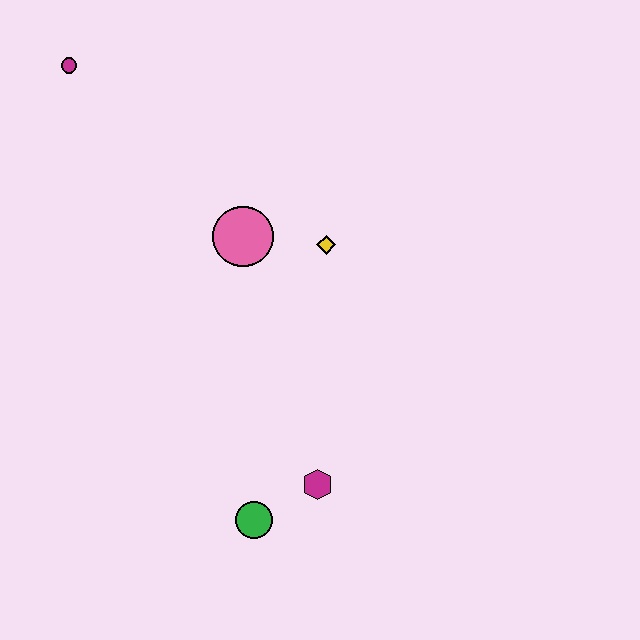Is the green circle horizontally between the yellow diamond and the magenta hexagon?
No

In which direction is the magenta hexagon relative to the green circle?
The magenta hexagon is to the right of the green circle.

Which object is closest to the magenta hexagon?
The green circle is closest to the magenta hexagon.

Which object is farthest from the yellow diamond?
The magenta circle is farthest from the yellow diamond.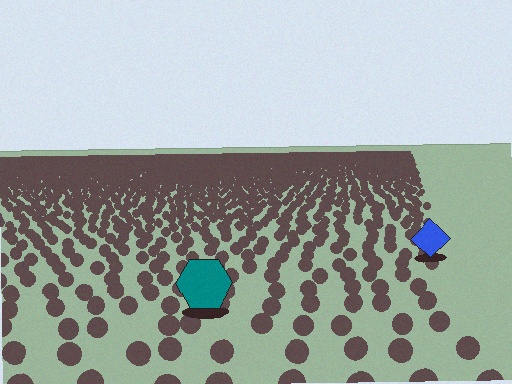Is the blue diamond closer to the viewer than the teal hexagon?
No. The teal hexagon is closer — you can tell from the texture gradient: the ground texture is coarser near it.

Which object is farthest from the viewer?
The blue diamond is farthest from the viewer. It appears smaller and the ground texture around it is denser.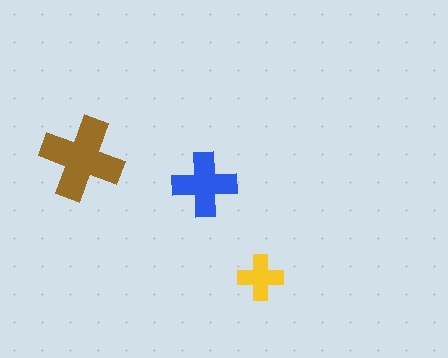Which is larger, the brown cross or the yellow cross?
The brown one.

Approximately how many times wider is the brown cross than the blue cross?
About 1.5 times wider.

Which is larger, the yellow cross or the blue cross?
The blue one.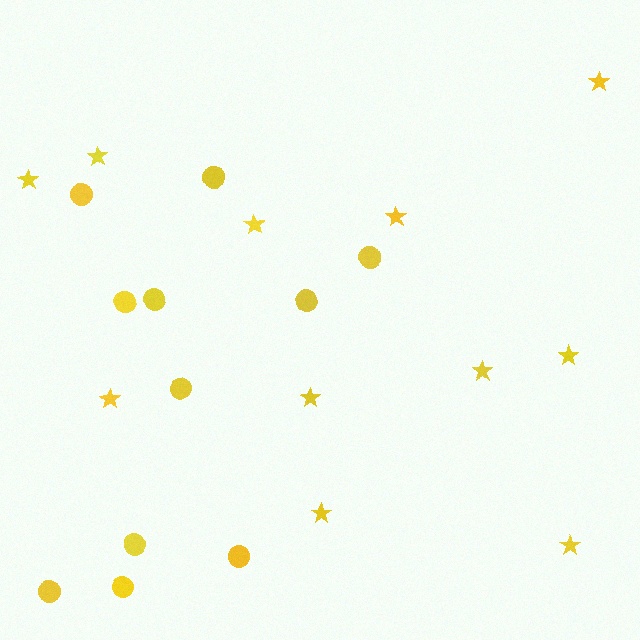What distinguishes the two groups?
There are 2 groups: one group of stars (11) and one group of circles (11).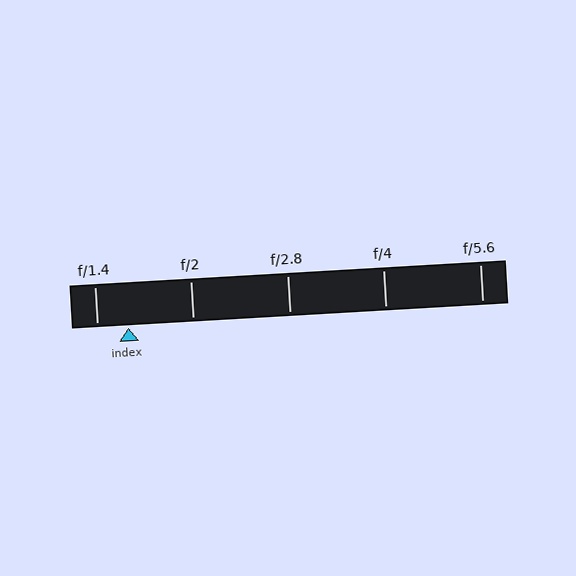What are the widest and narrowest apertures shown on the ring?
The widest aperture shown is f/1.4 and the narrowest is f/5.6.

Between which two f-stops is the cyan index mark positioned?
The index mark is between f/1.4 and f/2.